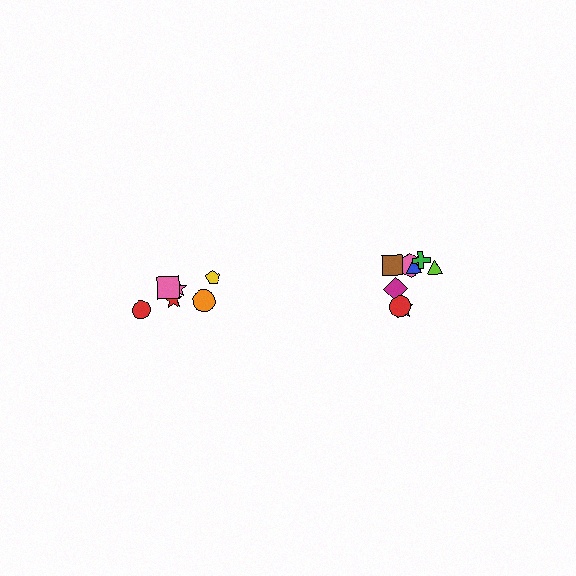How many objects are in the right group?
There are 8 objects.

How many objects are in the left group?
There are 6 objects.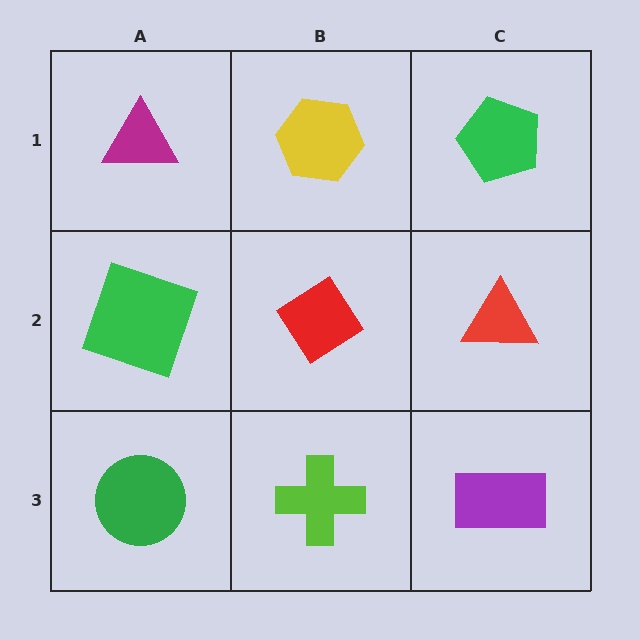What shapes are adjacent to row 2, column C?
A green pentagon (row 1, column C), a purple rectangle (row 3, column C), a red diamond (row 2, column B).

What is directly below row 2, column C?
A purple rectangle.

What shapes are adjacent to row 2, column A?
A magenta triangle (row 1, column A), a green circle (row 3, column A), a red diamond (row 2, column B).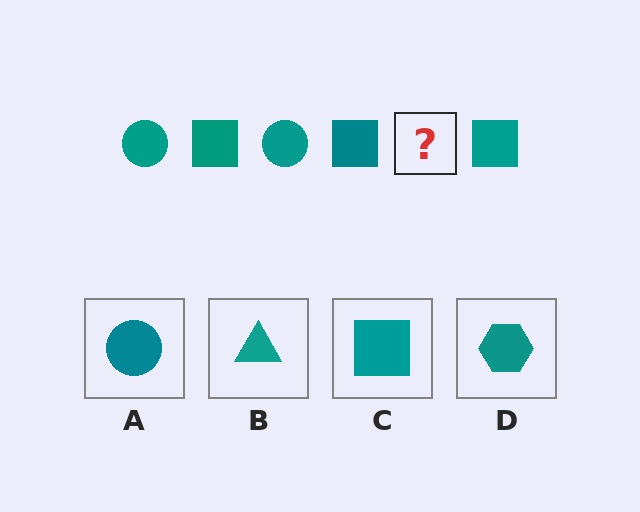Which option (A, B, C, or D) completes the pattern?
A.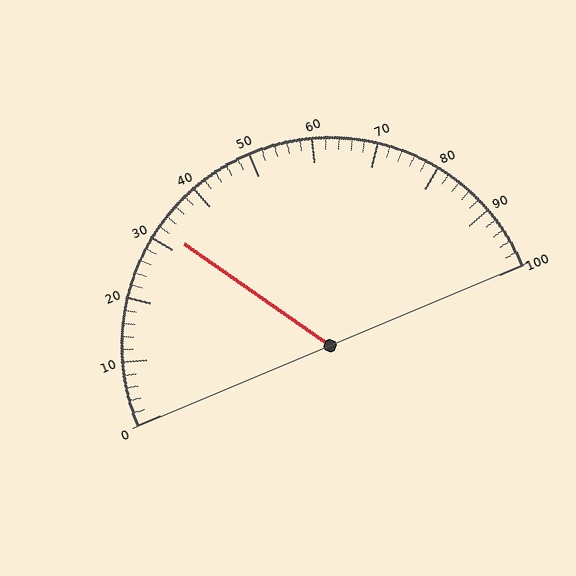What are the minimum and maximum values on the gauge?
The gauge ranges from 0 to 100.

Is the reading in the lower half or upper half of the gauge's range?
The reading is in the lower half of the range (0 to 100).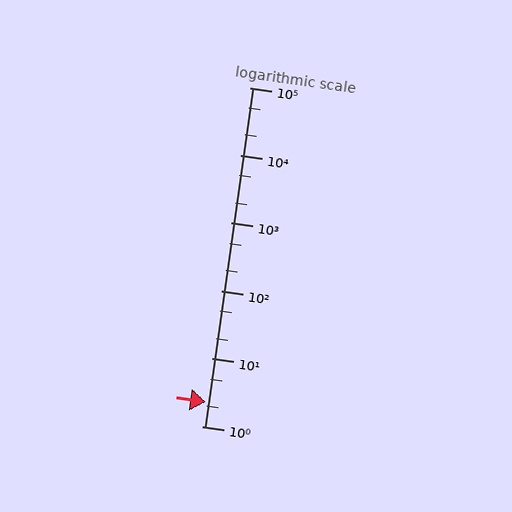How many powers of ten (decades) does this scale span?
The scale spans 5 decades, from 1 to 100000.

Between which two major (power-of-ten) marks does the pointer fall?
The pointer is between 1 and 10.